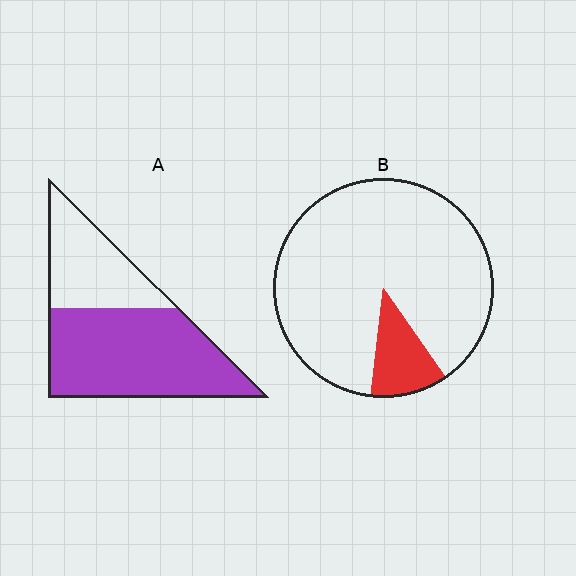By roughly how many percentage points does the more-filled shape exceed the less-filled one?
By roughly 55 percentage points (A over B).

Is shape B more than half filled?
No.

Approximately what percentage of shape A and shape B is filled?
A is approximately 65% and B is approximately 10%.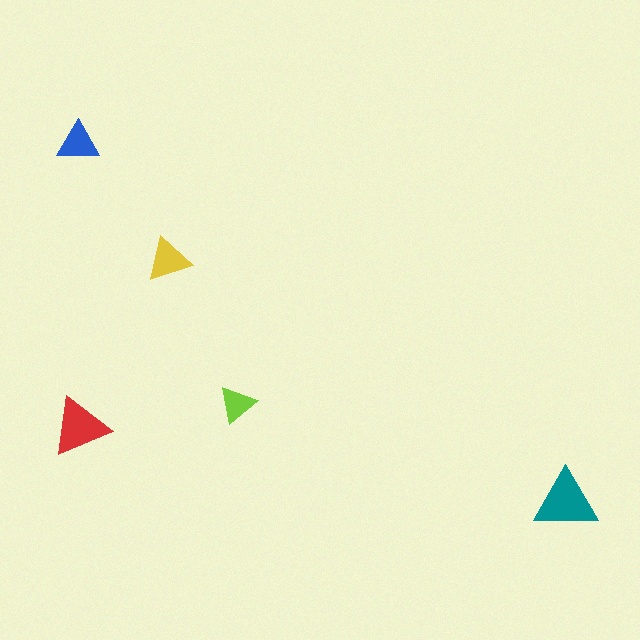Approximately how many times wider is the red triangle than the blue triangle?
About 1.5 times wider.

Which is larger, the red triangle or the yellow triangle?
The red one.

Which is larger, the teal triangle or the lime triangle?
The teal one.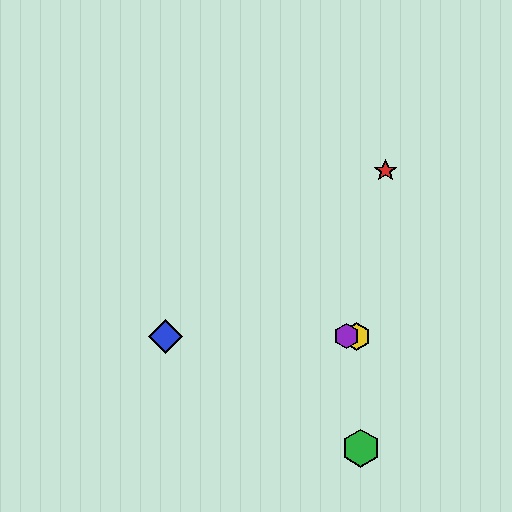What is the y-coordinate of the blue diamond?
The blue diamond is at y≈336.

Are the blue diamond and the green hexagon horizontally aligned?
No, the blue diamond is at y≈336 and the green hexagon is at y≈448.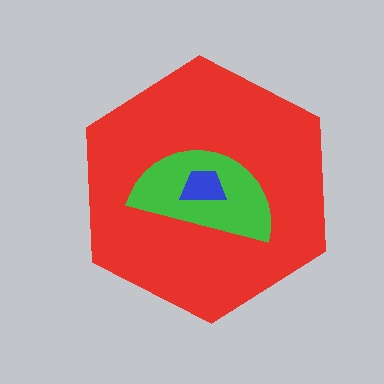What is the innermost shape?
The blue trapezoid.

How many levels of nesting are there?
3.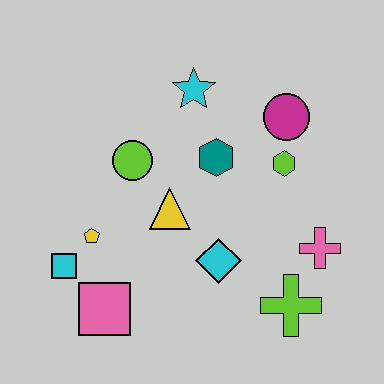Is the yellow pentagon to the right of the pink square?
No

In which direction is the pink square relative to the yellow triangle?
The pink square is below the yellow triangle.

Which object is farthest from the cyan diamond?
The cyan star is farthest from the cyan diamond.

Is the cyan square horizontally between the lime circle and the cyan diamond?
No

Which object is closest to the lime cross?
The pink cross is closest to the lime cross.